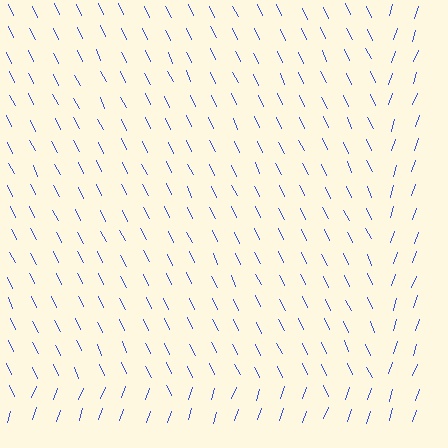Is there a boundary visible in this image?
Yes, there is a texture boundary formed by a change in line orientation.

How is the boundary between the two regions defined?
The boundary is defined purely by a change in line orientation (approximately 45 degrees difference). All lines are the same color and thickness.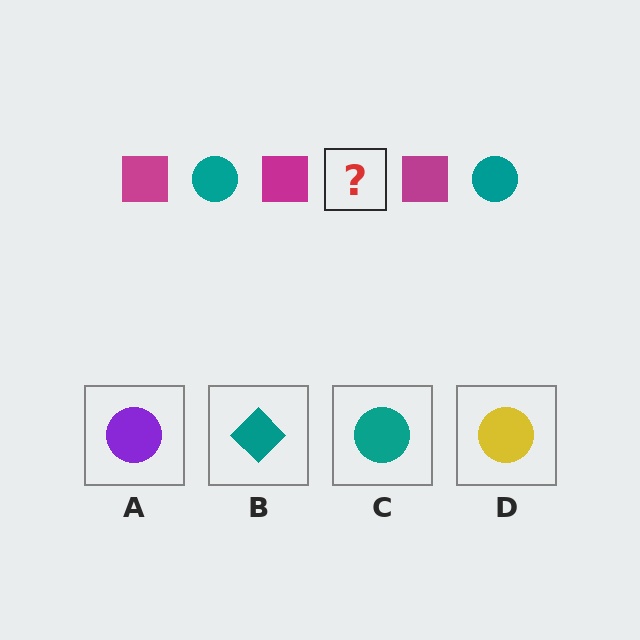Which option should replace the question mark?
Option C.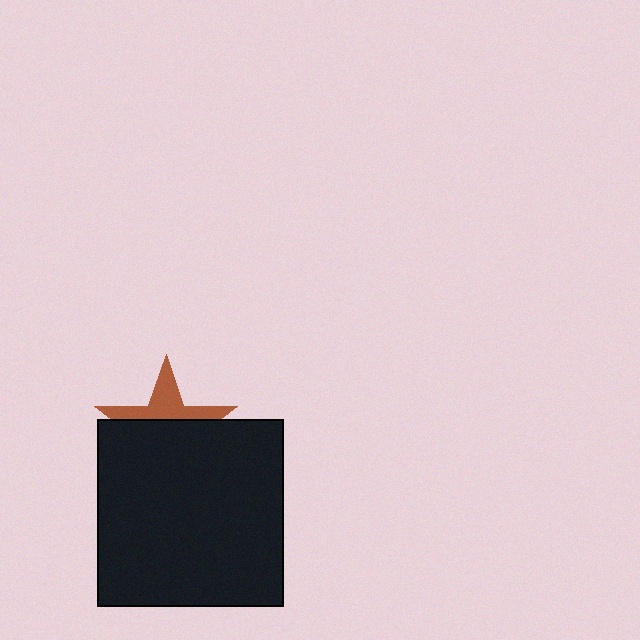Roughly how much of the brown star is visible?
A small part of it is visible (roughly 40%).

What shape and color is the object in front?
The object in front is a black square.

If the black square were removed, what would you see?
You would see the complete brown star.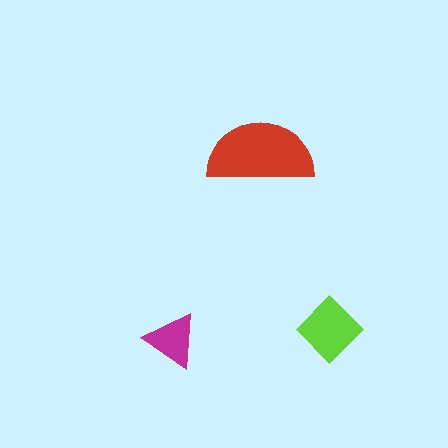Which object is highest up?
The red semicircle is topmost.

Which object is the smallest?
The magenta triangle.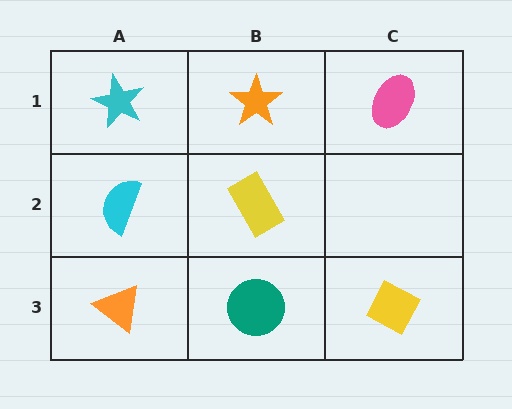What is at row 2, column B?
A yellow rectangle.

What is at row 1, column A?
A cyan star.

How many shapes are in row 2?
2 shapes.